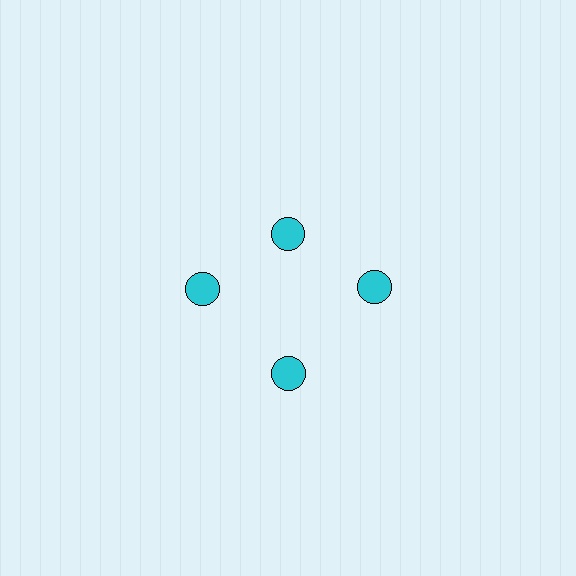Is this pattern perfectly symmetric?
No. The 4 cyan circles are arranged in a ring, but one element near the 12 o'clock position is pulled inward toward the center, breaking the 4-fold rotational symmetry.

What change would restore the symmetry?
The symmetry would be restored by moving it outward, back onto the ring so that all 4 circles sit at equal angles and equal distance from the center.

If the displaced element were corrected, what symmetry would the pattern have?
It would have 4-fold rotational symmetry — the pattern would map onto itself every 90 degrees.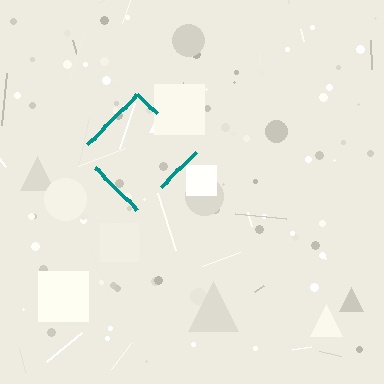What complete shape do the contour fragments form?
The contour fragments form a diamond.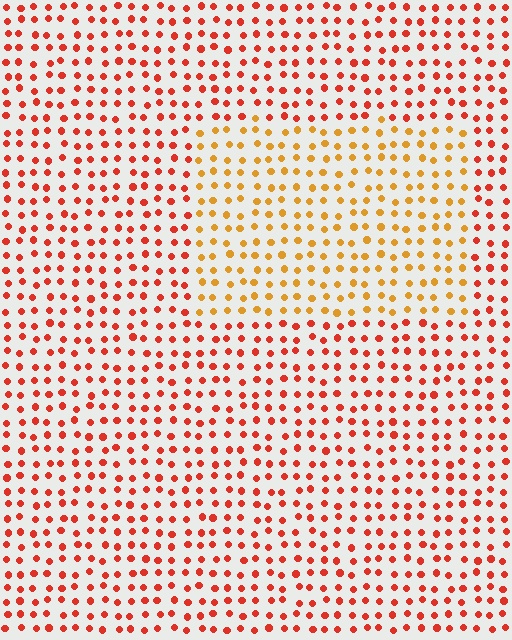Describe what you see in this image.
The image is filled with small red elements in a uniform arrangement. A rectangle-shaped region is visible where the elements are tinted to a slightly different hue, forming a subtle color boundary.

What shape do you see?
I see a rectangle.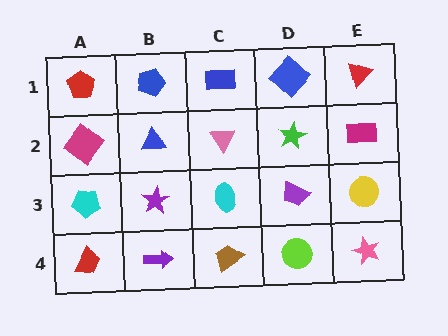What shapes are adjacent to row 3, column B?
A blue triangle (row 2, column B), a purple arrow (row 4, column B), a cyan pentagon (row 3, column A), a cyan ellipse (row 3, column C).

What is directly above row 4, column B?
A purple star.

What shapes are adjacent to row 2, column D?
A blue diamond (row 1, column D), a purple trapezoid (row 3, column D), a pink triangle (row 2, column C), a magenta rectangle (row 2, column E).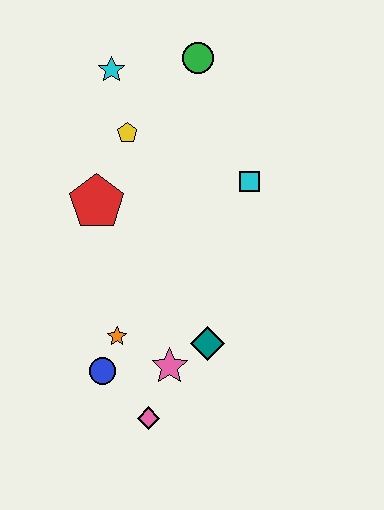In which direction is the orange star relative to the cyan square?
The orange star is below the cyan square.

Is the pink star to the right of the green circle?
No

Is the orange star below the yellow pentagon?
Yes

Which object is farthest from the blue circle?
The green circle is farthest from the blue circle.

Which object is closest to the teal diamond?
The pink star is closest to the teal diamond.